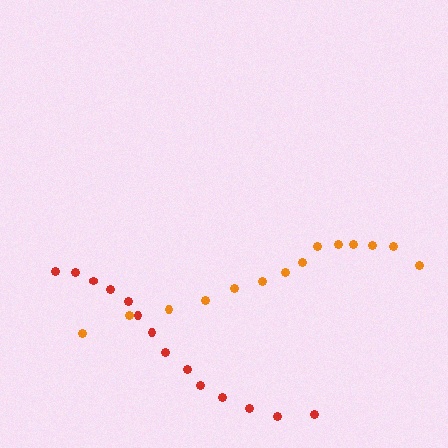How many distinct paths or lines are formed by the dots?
There are 2 distinct paths.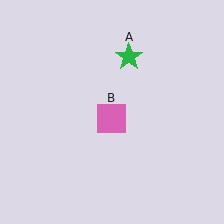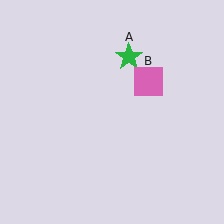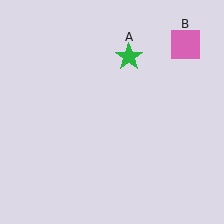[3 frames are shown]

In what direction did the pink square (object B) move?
The pink square (object B) moved up and to the right.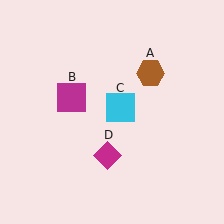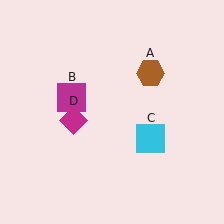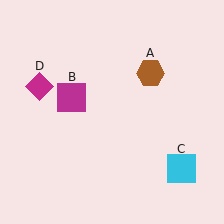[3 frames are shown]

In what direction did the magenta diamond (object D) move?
The magenta diamond (object D) moved up and to the left.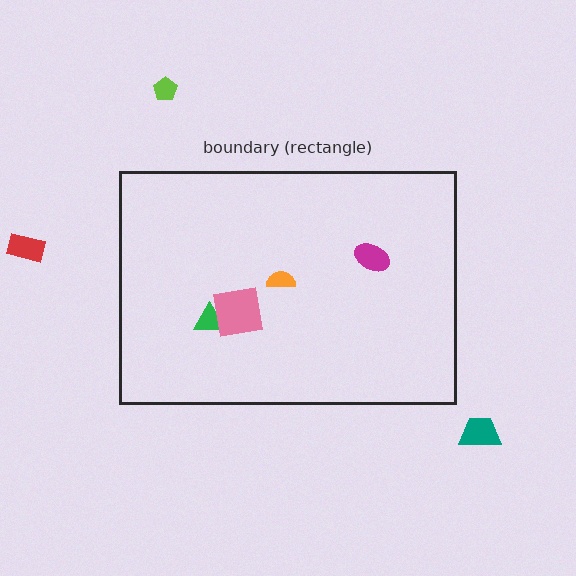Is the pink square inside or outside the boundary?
Inside.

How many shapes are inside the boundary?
4 inside, 3 outside.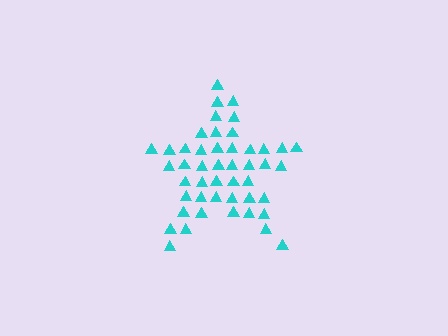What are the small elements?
The small elements are triangles.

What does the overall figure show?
The overall figure shows a star.